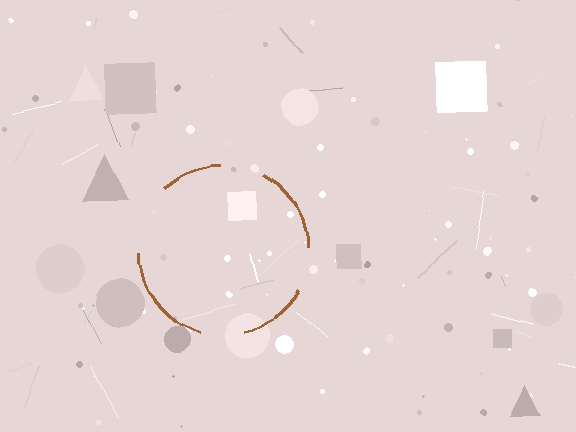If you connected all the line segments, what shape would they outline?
They would outline a circle.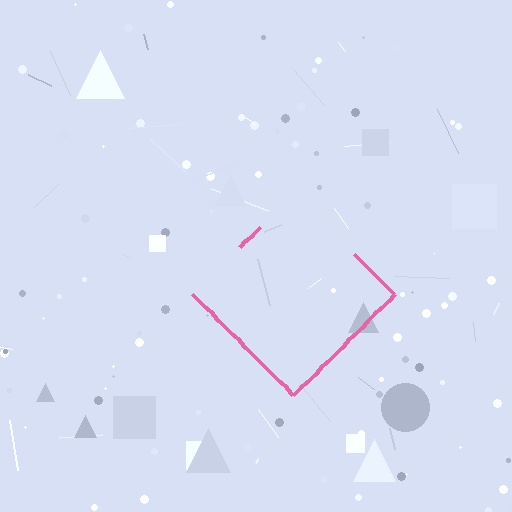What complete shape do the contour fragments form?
The contour fragments form a diamond.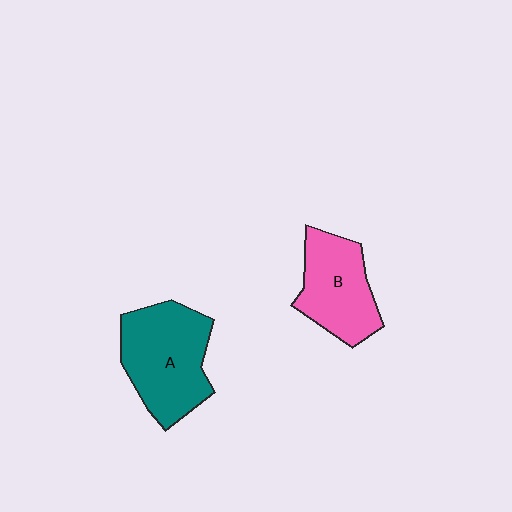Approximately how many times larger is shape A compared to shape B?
Approximately 1.3 times.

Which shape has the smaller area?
Shape B (pink).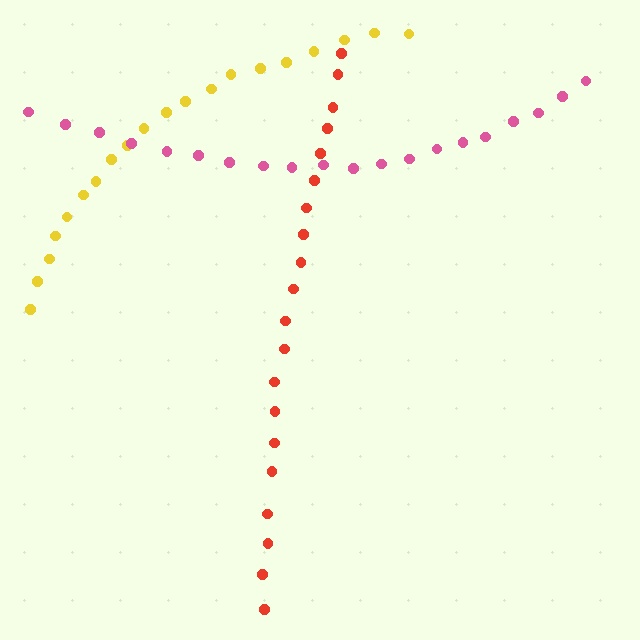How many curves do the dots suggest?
There are 3 distinct paths.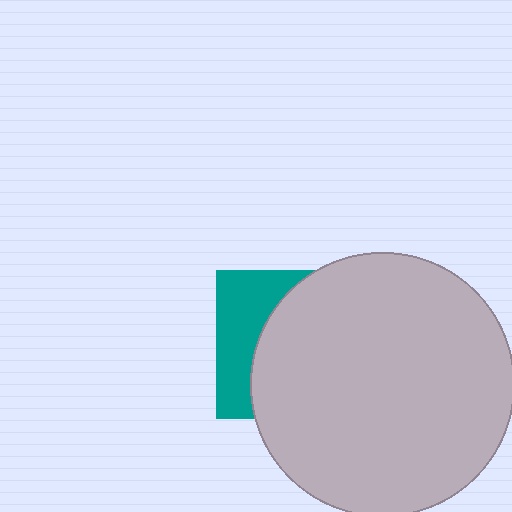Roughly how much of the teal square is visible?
A small part of it is visible (roughly 33%).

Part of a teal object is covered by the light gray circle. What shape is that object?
It is a square.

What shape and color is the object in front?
The object in front is a light gray circle.